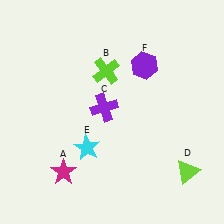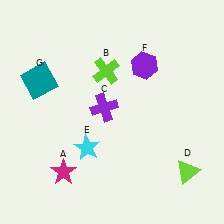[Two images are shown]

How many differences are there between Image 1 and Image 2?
There is 1 difference between the two images.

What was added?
A teal square (G) was added in Image 2.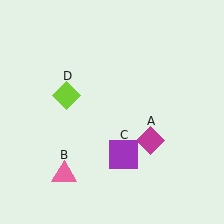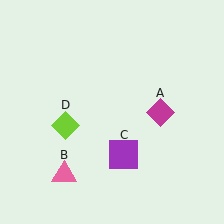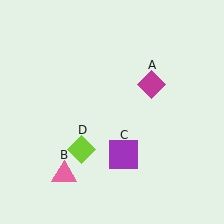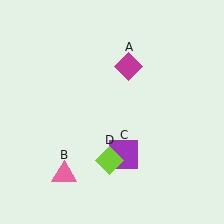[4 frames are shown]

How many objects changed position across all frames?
2 objects changed position: magenta diamond (object A), lime diamond (object D).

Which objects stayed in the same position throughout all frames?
Pink triangle (object B) and purple square (object C) remained stationary.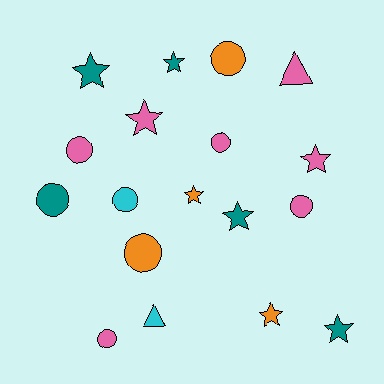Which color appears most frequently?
Pink, with 7 objects.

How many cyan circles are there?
There is 1 cyan circle.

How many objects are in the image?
There are 18 objects.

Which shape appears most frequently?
Star, with 8 objects.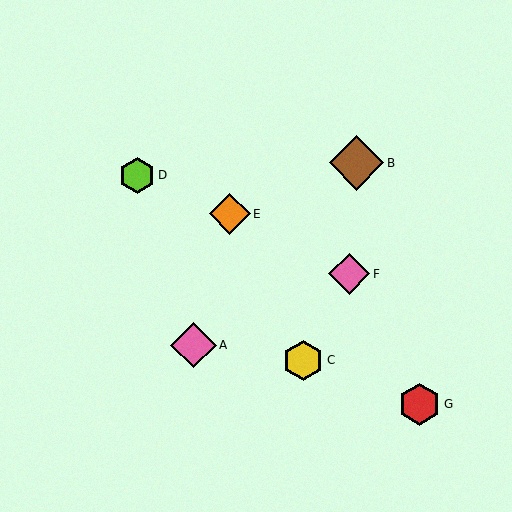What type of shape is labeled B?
Shape B is a brown diamond.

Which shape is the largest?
The brown diamond (labeled B) is the largest.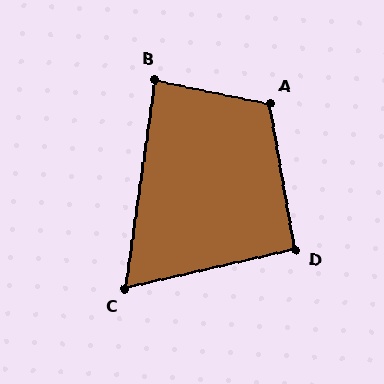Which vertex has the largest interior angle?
A, at approximately 111 degrees.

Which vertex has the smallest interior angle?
C, at approximately 69 degrees.